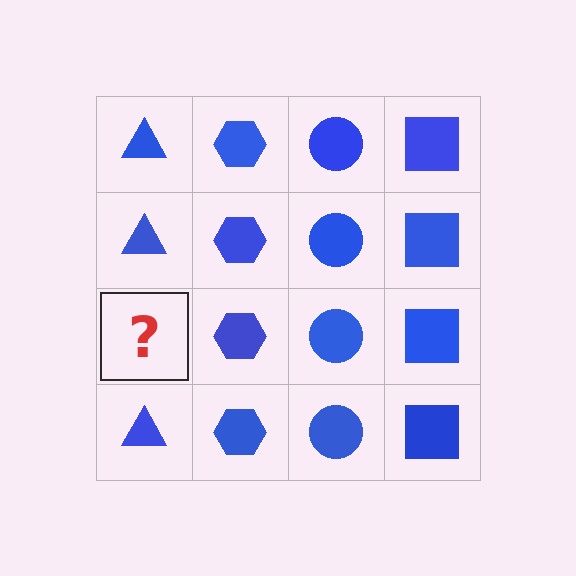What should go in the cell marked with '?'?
The missing cell should contain a blue triangle.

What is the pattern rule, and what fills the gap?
The rule is that each column has a consistent shape. The gap should be filled with a blue triangle.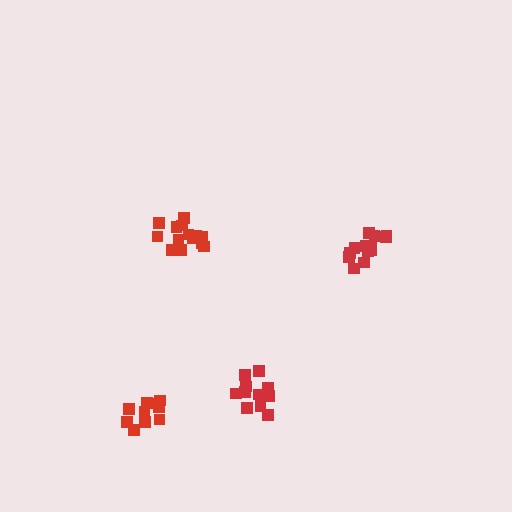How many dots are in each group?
Group 1: 14 dots, Group 2: 13 dots, Group 3: 11 dots, Group 4: 10 dots (48 total).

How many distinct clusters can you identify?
There are 4 distinct clusters.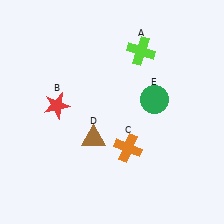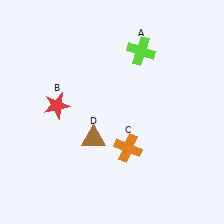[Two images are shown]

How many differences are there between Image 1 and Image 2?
There is 1 difference between the two images.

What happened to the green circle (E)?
The green circle (E) was removed in Image 2. It was in the top-right area of Image 1.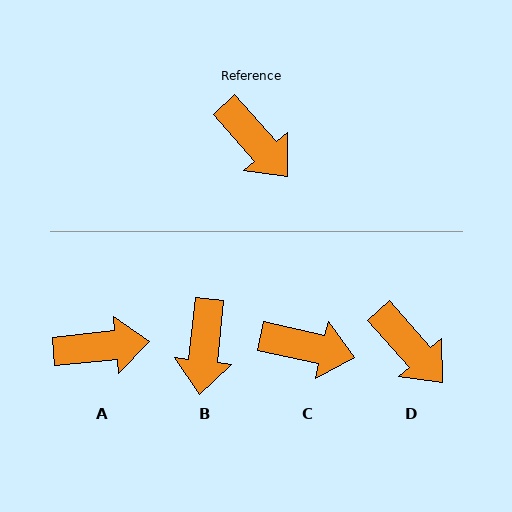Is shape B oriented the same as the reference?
No, it is off by about 47 degrees.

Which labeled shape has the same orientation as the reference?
D.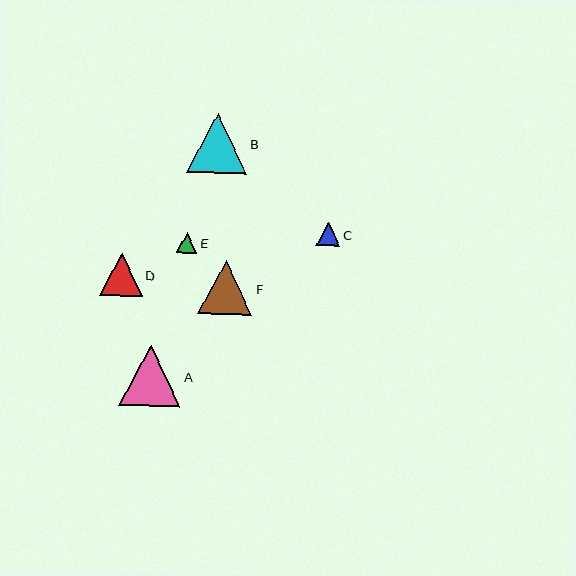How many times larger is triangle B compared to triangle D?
Triangle B is approximately 1.4 times the size of triangle D.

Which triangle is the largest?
Triangle A is the largest with a size of approximately 61 pixels.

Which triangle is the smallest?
Triangle E is the smallest with a size of approximately 21 pixels.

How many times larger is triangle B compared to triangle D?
Triangle B is approximately 1.4 times the size of triangle D.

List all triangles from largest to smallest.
From largest to smallest: A, B, F, D, C, E.